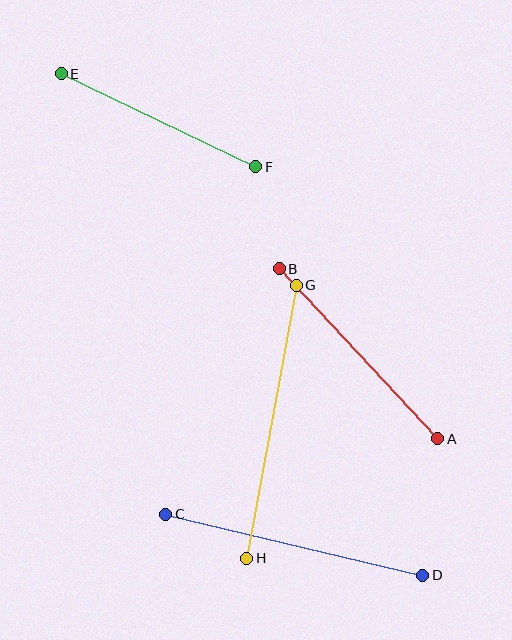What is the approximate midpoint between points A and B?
The midpoint is at approximately (358, 354) pixels.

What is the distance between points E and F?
The distance is approximately 216 pixels.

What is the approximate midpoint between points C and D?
The midpoint is at approximately (294, 545) pixels.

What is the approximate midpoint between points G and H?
The midpoint is at approximately (271, 422) pixels.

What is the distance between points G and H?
The distance is approximately 277 pixels.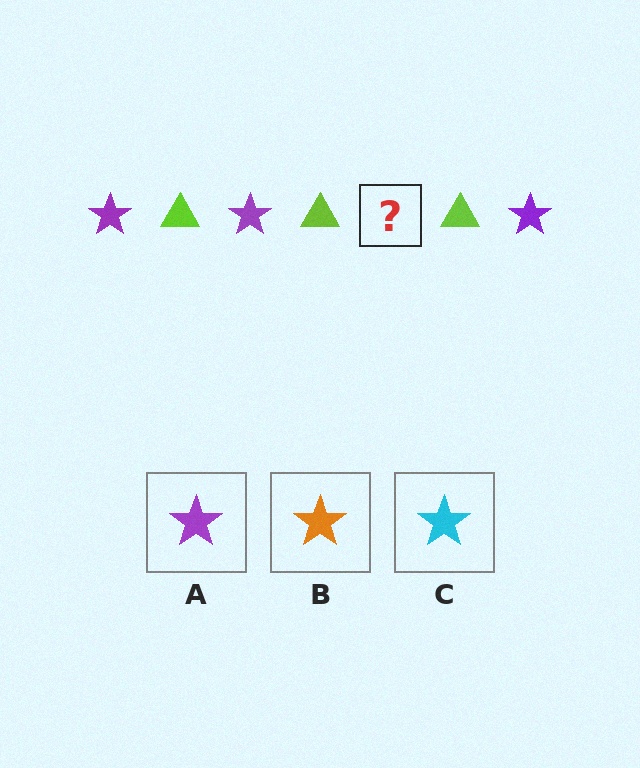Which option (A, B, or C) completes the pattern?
A.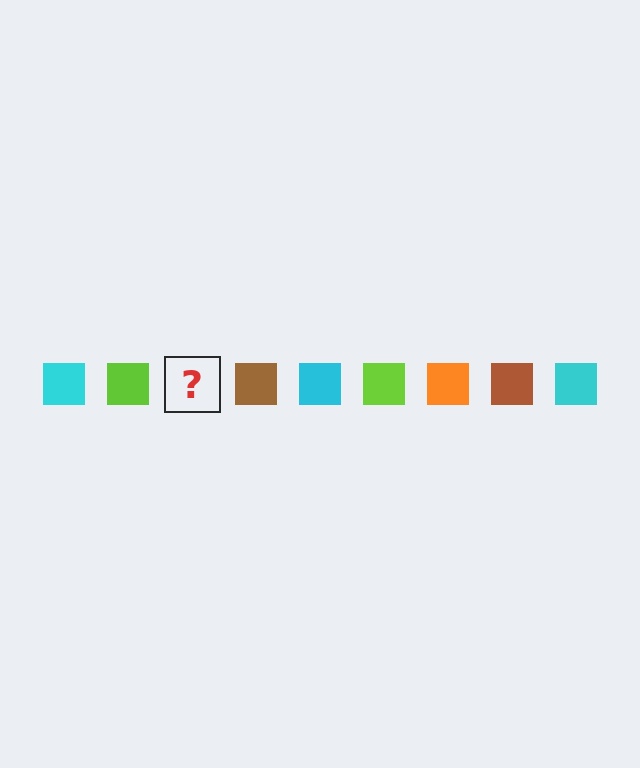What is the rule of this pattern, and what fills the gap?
The rule is that the pattern cycles through cyan, lime, orange, brown squares. The gap should be filled with an orange square.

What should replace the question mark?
The question mark should be replaced with an orange square.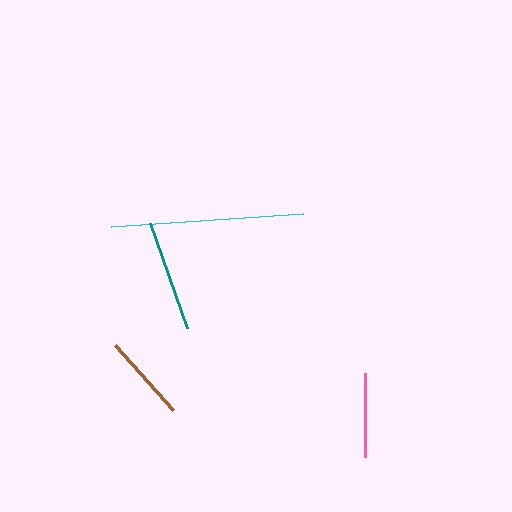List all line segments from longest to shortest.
From longest to shortest: cyan, teal, brown, pink.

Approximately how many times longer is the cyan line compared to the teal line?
The cyan line is approximately 1.7 times the length of the teal line.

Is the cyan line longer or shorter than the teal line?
The cyan line is longer than the teal line.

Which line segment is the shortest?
The pink line is the shortest at approximately 83 pixels.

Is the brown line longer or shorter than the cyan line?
The cyan line is longer than the brown line.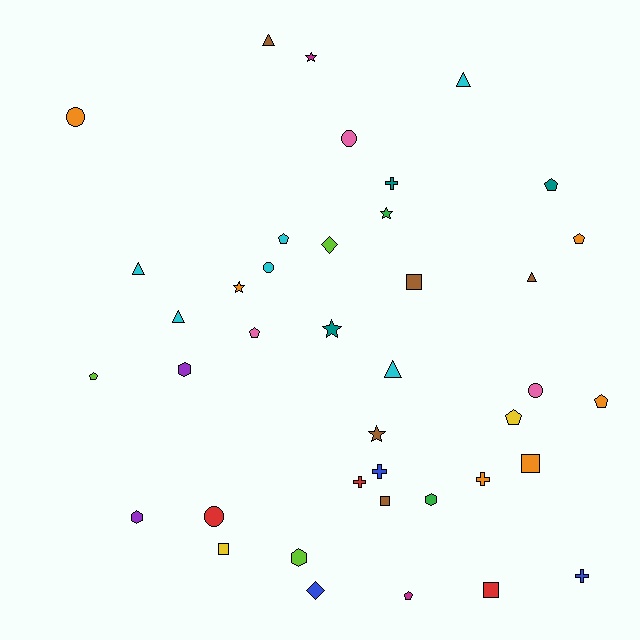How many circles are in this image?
There are 5 circles.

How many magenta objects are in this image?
There are 2 magenta objects.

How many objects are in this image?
There are 40 objects.